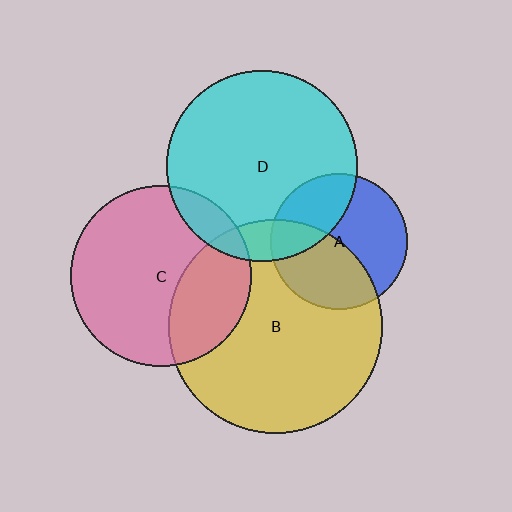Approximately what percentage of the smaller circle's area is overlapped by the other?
Approximately 10%.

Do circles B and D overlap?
Yes.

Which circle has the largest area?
Circle B (yellow).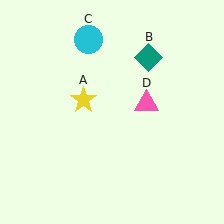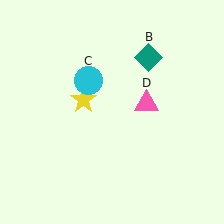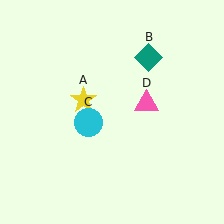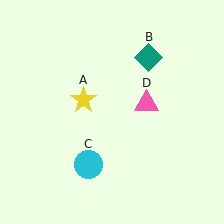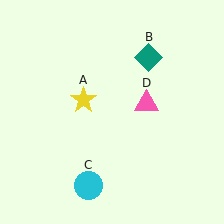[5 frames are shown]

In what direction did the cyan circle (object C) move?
The cyan circle (object C) moved down.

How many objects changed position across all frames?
1 object changed position: cyan circle (object C).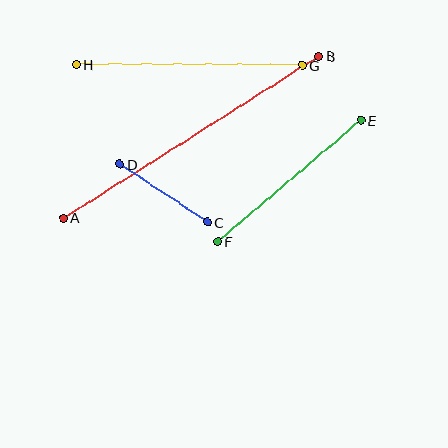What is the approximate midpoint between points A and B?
The midpoint is at approximately (191, 137) pixels.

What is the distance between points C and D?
The distance is approximately 105 pixels.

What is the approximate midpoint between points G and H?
The midpoint is at approximately (189, 65) pixels.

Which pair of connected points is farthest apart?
Points A and B are farthest apart.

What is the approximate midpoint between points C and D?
The midpoint is at approximately (164, 193) pixels.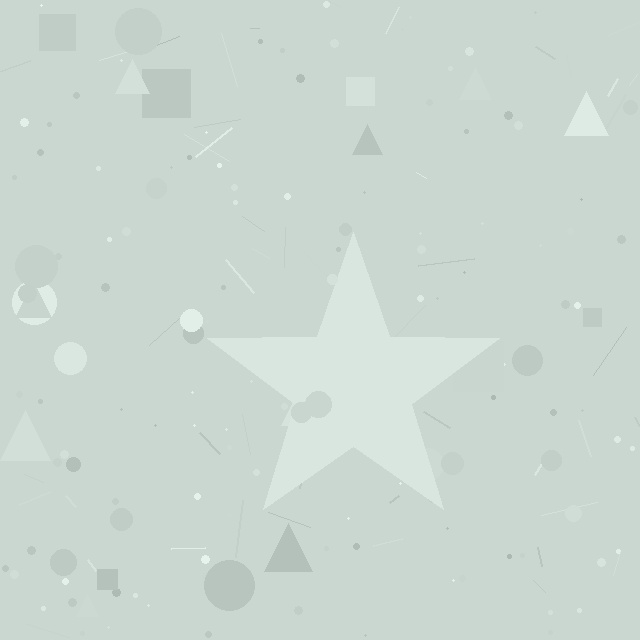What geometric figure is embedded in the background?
A star is embedded in the background.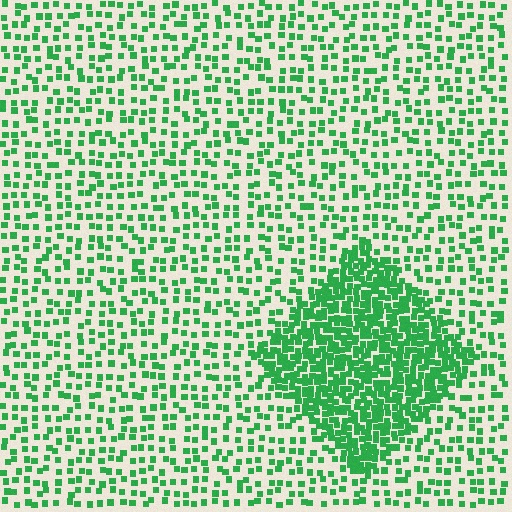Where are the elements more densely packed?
The elements are more densely packed inside the diamond boundary.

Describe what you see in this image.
The image contains small green elements arranged at two different densities. A diamond-shaped region is visible where the elements are more densely packed than the surrounding area.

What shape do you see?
I see a diamond.